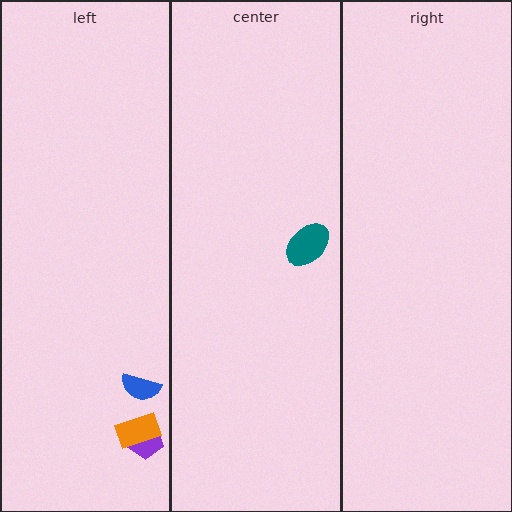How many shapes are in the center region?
1.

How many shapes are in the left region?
3.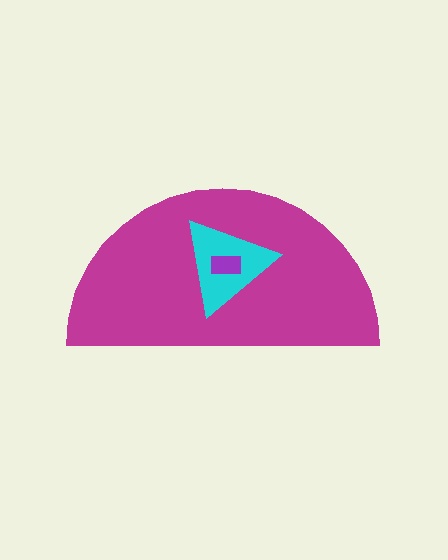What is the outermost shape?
The magenta semicircle.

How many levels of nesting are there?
3.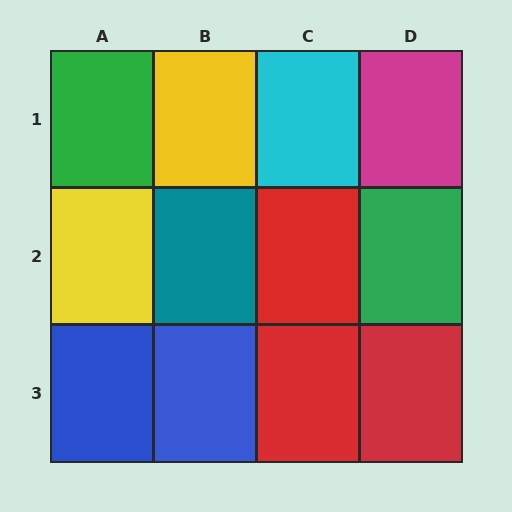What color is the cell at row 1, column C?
Cyan.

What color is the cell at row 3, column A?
Blue.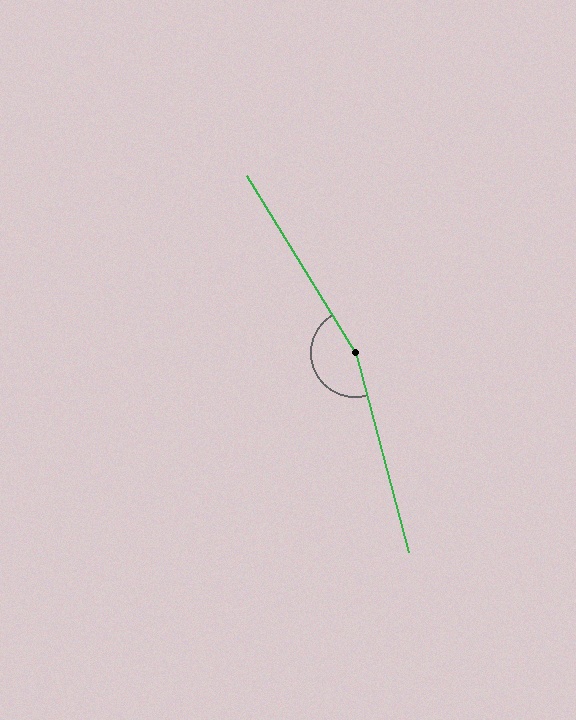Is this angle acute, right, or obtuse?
It is obtuse.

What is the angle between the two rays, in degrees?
Approximately 163 degrees.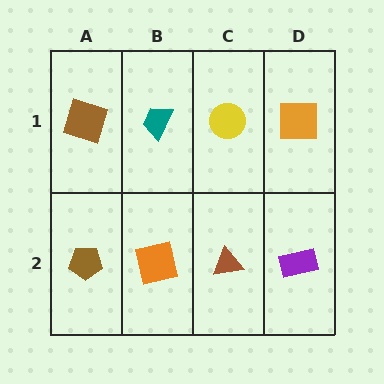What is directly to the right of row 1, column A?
A teal trapezoid.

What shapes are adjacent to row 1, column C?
A brown triangle (row 2, column C), a teal trapezoid (row 1, column B), an orange square (row 1, column D).